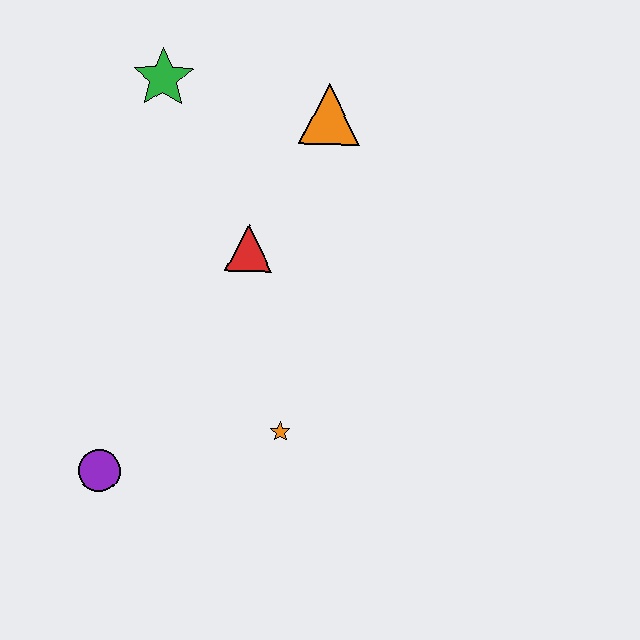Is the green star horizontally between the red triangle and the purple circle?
Yes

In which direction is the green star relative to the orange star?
The green star is above the orange star.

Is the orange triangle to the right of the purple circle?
Yes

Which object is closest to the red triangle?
The orange triangle is closest to the red triangle.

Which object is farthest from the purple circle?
The orange triangle is farthest from the purple circle.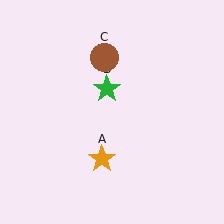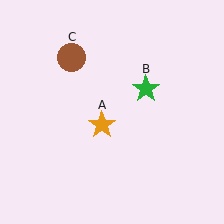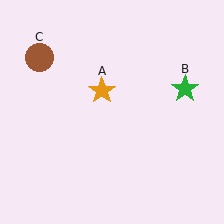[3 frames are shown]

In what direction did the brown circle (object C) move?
The brown circle (object C) moved left.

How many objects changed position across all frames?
3 objects changed position: orange star (object A), green star (object B), brown circle (object C).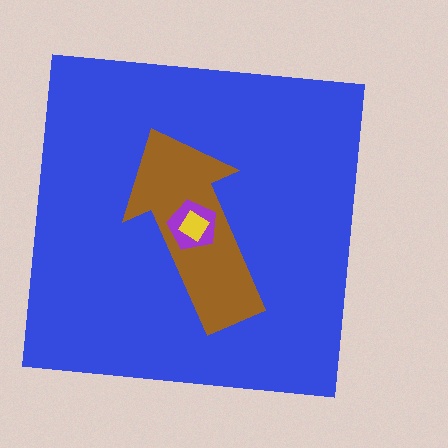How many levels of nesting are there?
4.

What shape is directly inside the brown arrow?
The purple pentagon.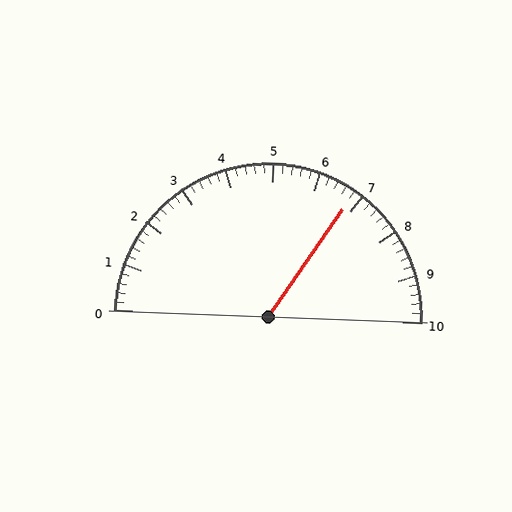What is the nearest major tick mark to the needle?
The nearest major tick mark is 7.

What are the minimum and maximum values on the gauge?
The gauge ranges from 0 to 10.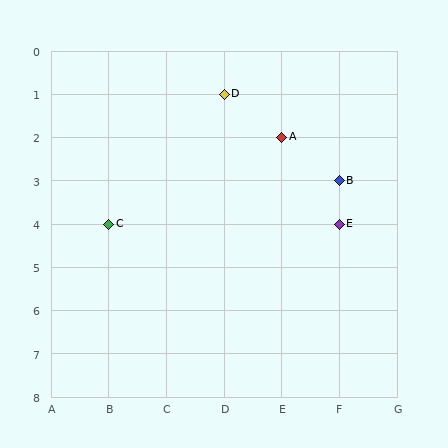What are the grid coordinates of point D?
Point D is at grid coordinates (D, 1).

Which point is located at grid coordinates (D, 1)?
Point D is at (D, 1).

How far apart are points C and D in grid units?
Points C and D are 2 columns and 3 rows apart (about 3.6 grid units diagonally).